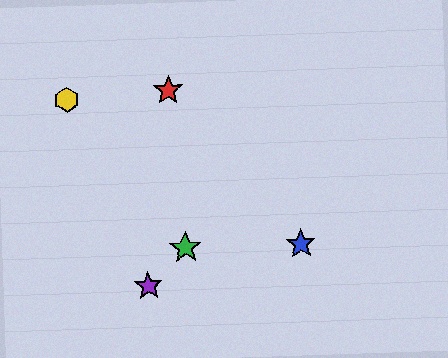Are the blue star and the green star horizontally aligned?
Yes, both are at y≈244.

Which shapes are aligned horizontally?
The blue star, the green star are aligned horizontally.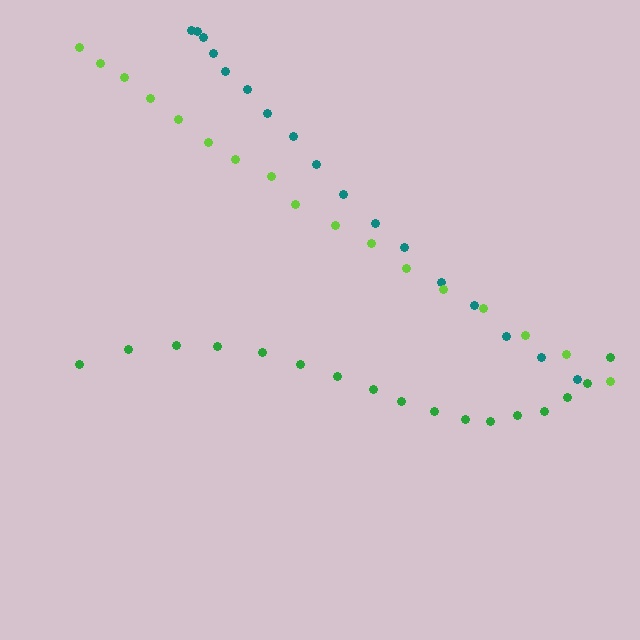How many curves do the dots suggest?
There are 3 distinct paths.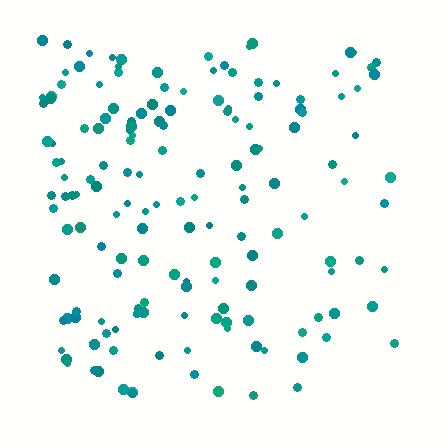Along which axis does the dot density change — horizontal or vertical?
Horizontal.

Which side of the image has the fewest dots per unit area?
The right.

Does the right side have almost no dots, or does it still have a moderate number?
Still a moderate number, just noticeably fewer than the left.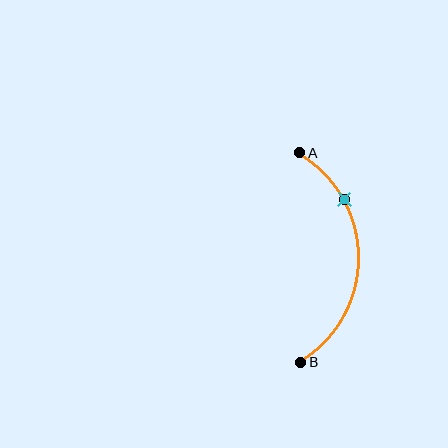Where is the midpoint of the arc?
The arc midpoint is the point on the curve farthest from the straight line joining A and B. It sits to the right of that line.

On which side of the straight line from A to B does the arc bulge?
The arc bulges to the right of the straight line connecting A and B.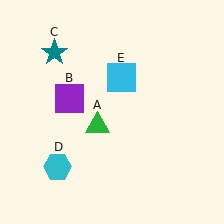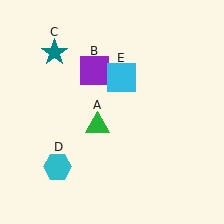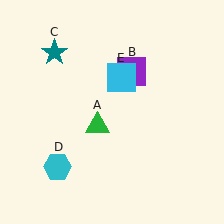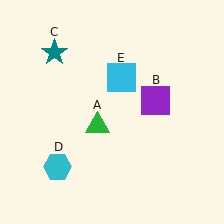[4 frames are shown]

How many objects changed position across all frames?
1 object changed position: purple square (object B).